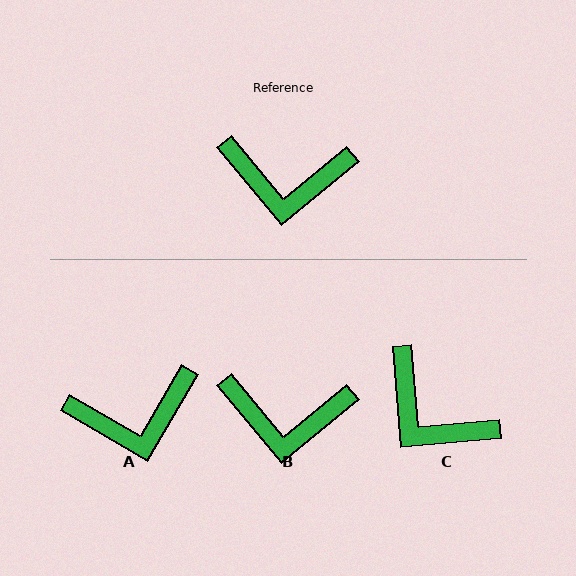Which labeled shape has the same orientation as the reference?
B.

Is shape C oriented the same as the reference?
No, it is off by about 35 degrees.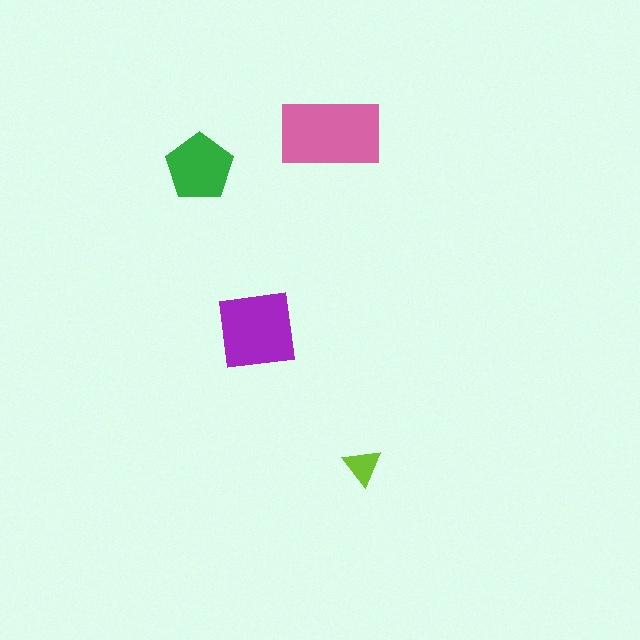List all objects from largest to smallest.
The pink rectangle, the purple square, the green pentagon, the lime triangle.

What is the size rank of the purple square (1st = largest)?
2nd.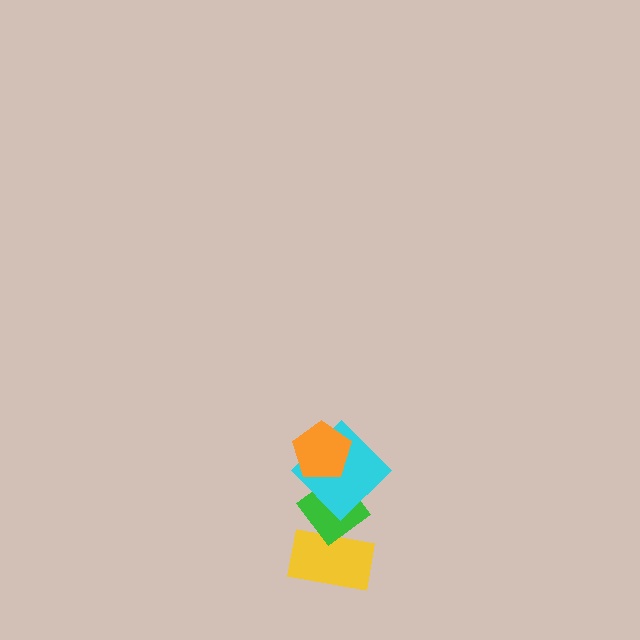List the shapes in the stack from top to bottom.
From top to bottom: the orange pentagon, the cyan diamond, the green diamond, the yellow rectangle.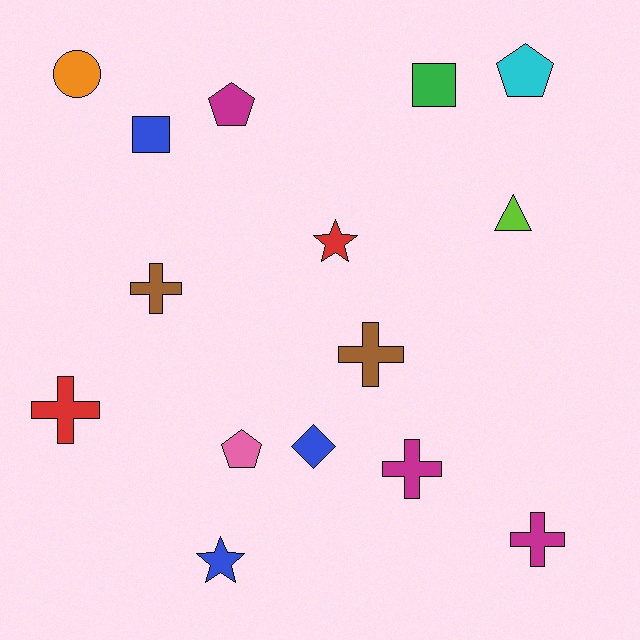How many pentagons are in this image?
There are 3 pentagons.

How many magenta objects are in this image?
There are 3 magenta objects.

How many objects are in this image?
There are 15 objects.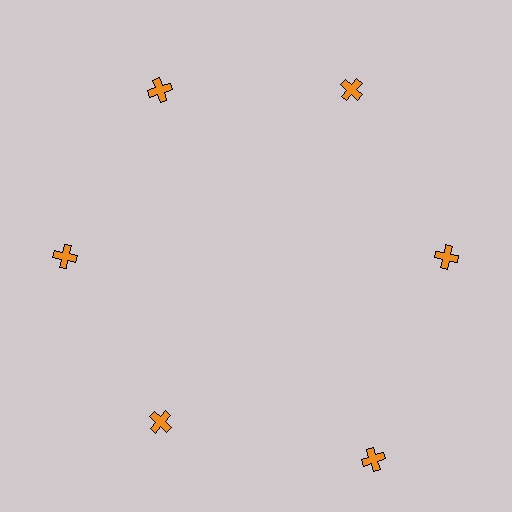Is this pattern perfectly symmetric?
No. The 6 orange crosses are arranged in a ring, but one element near the 5 o'clock position is pushed outward from the center, breaking the 6-fold rotational symmetry.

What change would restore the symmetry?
The symmetry would be restored by moving it inward, back onto the ring so that all 6 crosses sit at equal angles and equal distance from the center.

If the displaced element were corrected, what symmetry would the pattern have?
It would have 6-fold rotational symmetry — the pattern would map onto itself every 60 degrees.